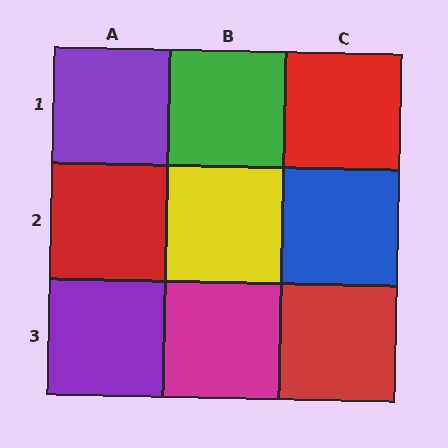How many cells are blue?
1 cell is blue.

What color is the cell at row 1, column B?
Green.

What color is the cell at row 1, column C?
Red.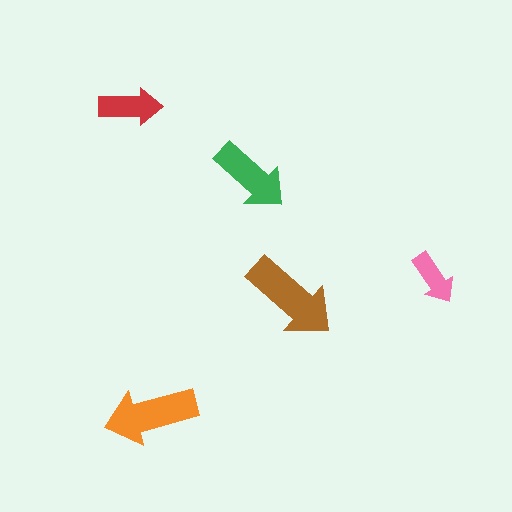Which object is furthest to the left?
The red arrow is leftmost.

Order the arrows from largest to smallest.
the brown one, the orange one, the green one, the red one, the pink one.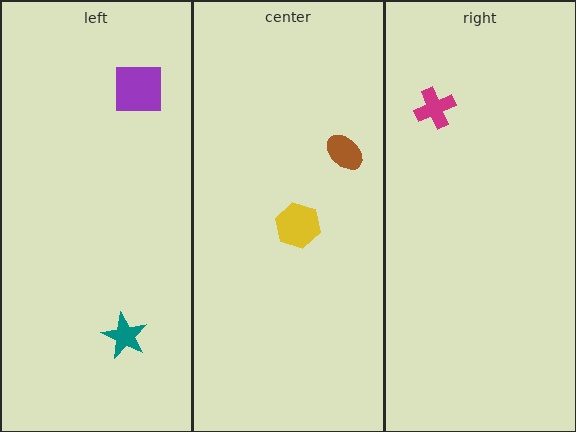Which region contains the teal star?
The left region.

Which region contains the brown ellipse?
The center region.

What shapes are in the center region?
The yellow hexagon, the brown ellipse.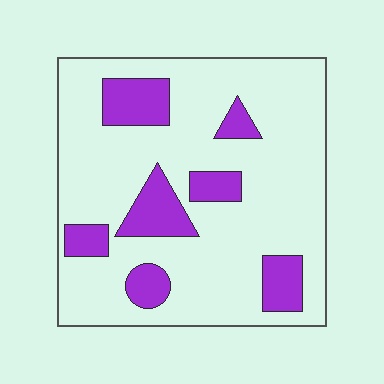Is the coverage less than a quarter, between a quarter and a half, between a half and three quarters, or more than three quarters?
Less than a quarter.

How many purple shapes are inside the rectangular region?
7.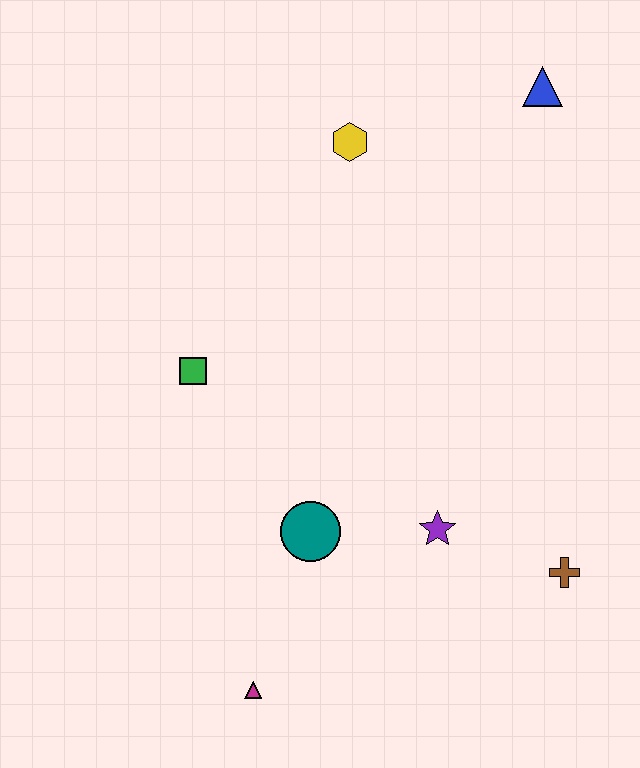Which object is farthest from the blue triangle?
The magenta triangle is farthest from the blue triangle.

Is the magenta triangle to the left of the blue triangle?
Yes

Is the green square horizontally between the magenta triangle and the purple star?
No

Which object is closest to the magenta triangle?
The teal circle is closest to the magenta triangle.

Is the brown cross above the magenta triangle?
Yes